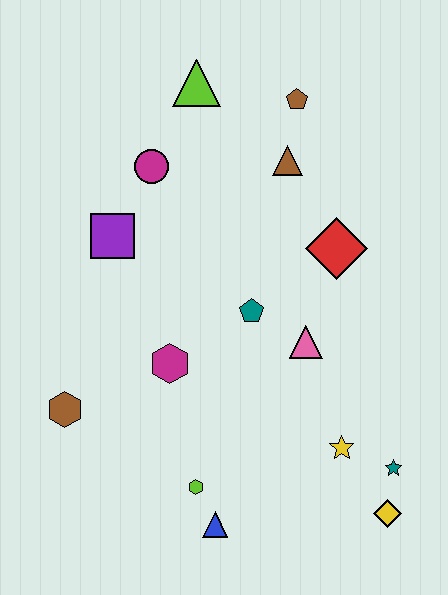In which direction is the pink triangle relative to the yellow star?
The pink triangle is above the yellow star.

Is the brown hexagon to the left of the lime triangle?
Yes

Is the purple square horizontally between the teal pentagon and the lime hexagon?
No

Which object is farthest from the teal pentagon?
The yellow diamond is farthest from the teal pentagon.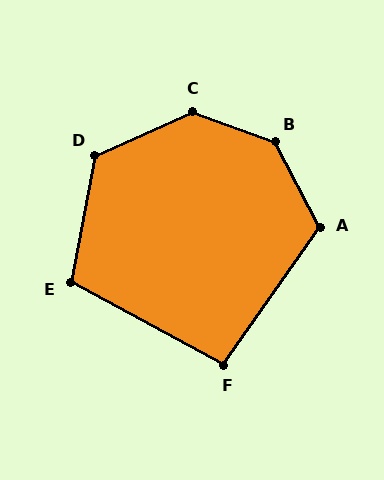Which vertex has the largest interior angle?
B, at approximately 138 degrees.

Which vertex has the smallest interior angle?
F, at approximately 97 degrees.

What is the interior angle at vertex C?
Approximately 135 degrees (obtuse).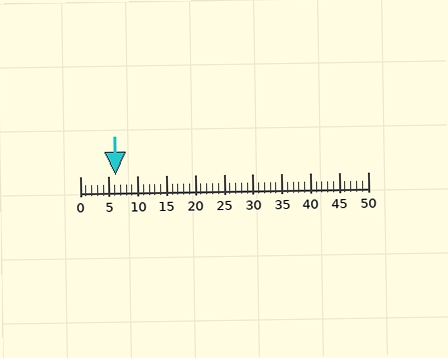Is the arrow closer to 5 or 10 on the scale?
The arrow is closer to 5.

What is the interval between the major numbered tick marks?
The major tick marks are spaced 5 units apart.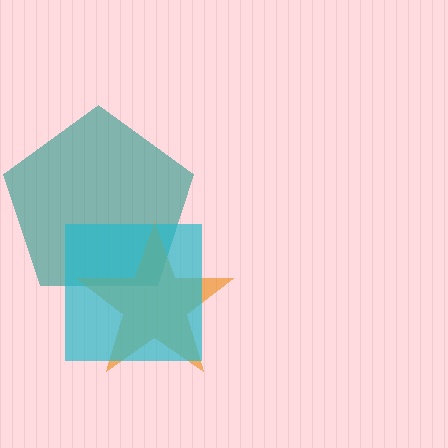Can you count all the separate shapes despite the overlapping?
Yes, there are 3 separate shapes.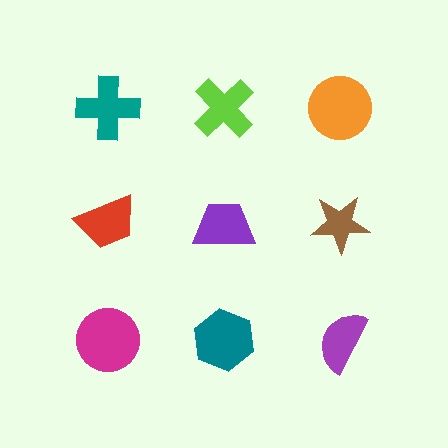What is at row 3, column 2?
A teal hexagon.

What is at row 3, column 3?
A purple semicircle.